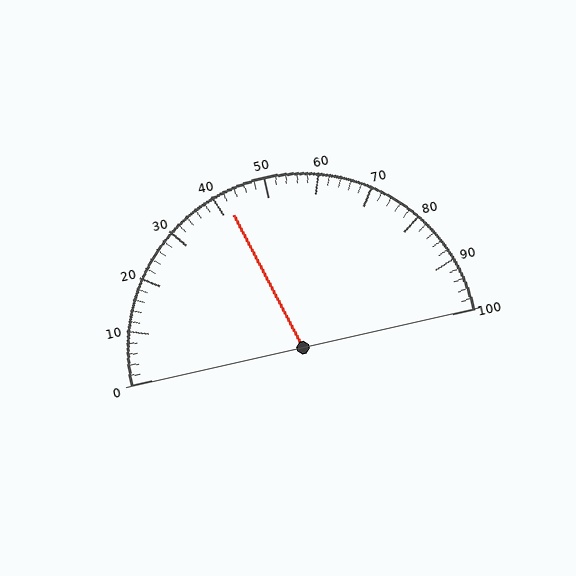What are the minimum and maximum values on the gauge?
The gauge ranges from 0 to 100.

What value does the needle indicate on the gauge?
The needle indicates approximately 42.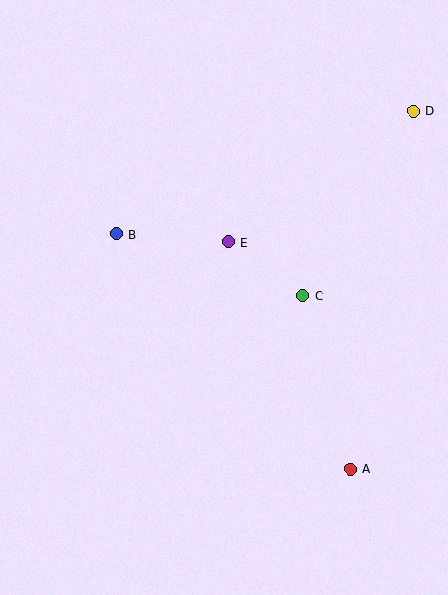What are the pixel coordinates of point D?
Point D is at (413, 111).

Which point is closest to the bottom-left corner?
Point A is closest to the bottom-left corner.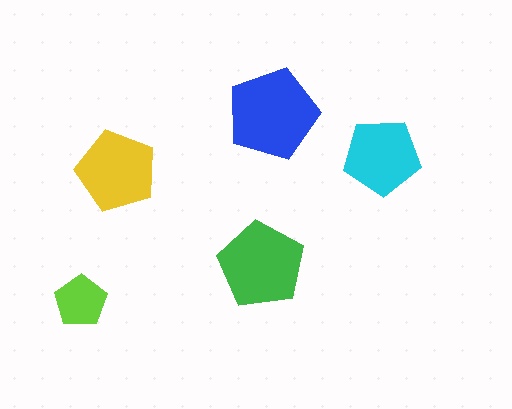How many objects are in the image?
There are 5 objects in the image.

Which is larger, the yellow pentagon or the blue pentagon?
The blue one.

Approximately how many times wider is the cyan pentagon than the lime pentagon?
About 1.5 times wider.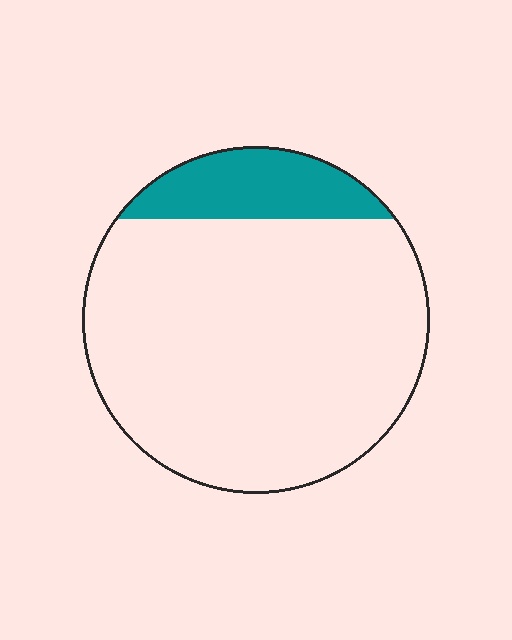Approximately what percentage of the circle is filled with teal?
Approximately 15%.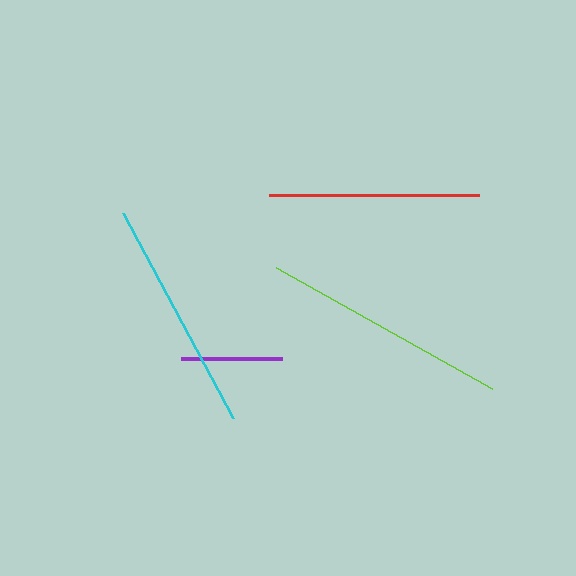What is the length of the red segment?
The red segment is approximately 210 pixels long.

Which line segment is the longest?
The lime line is the longest at approximately 248 pixels.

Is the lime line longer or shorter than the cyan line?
The lime line is longer than the cyan line.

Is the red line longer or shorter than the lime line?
The lime line is longer than the red line.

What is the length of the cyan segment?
The cyan segment is approximately 233 pixels long.